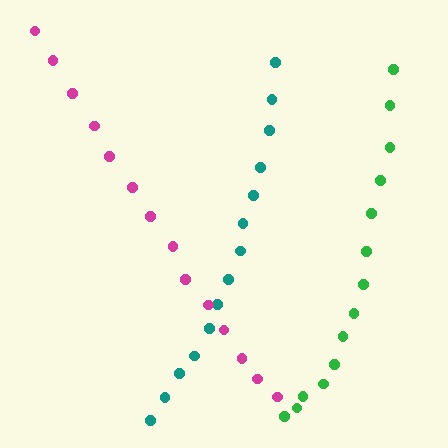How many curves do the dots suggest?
There are 3 distinct paths.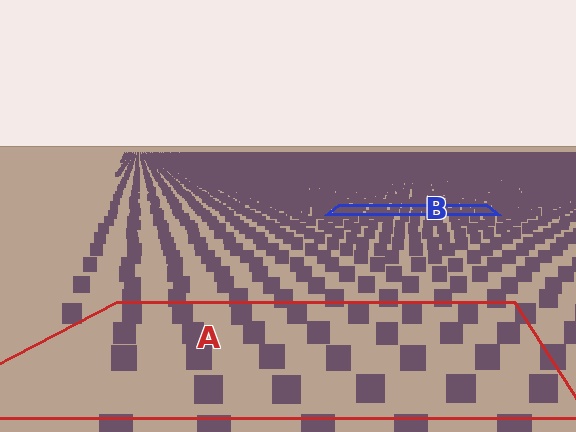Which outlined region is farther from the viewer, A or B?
Region B is farther from the viewer — the texture elements inside it appear smaller and more densely packed.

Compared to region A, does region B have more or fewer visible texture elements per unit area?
Region B has more texture elements per unit area — they are packed more densely because it is farther away.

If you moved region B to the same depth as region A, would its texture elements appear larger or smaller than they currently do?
They would appear larger. At a closer depth, the same texture elements are projected at a bigger on-screen size.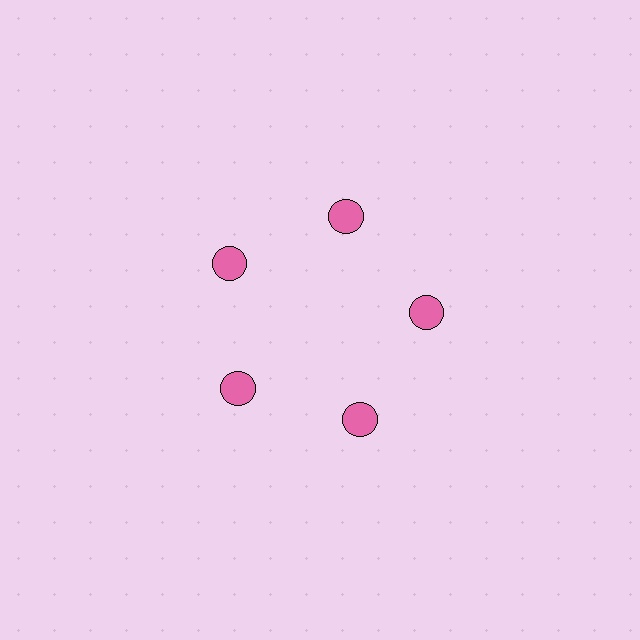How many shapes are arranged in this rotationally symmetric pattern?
There are 5 shapes, arranged in 5 groups of 1.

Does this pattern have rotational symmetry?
Yes, this pattern has 5-fold rotational symmetry. It looks the same after rotating 72 degrees around the center.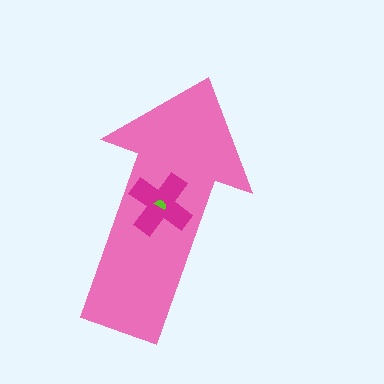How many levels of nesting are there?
3.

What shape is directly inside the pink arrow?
The magenta cross.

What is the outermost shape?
The pink arrow.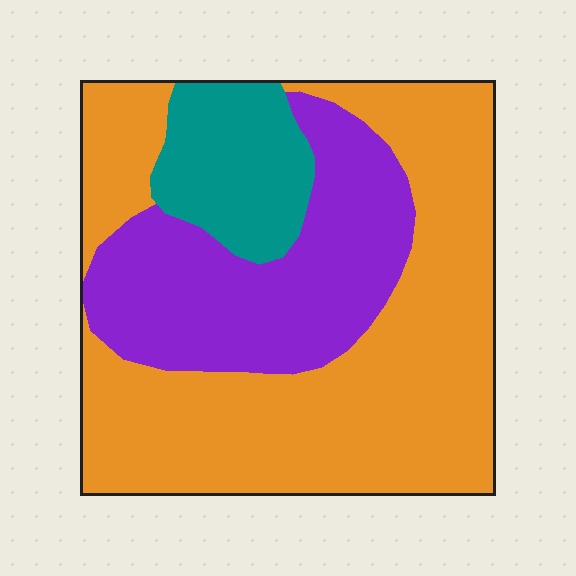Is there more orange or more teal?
Orange.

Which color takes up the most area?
Orange, at roughly 60%.